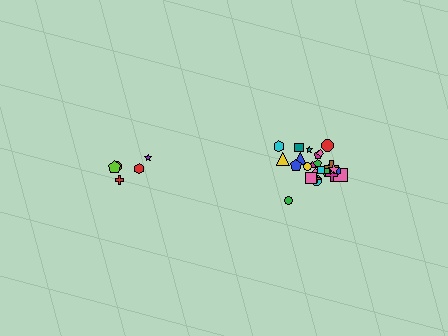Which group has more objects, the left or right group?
The right group.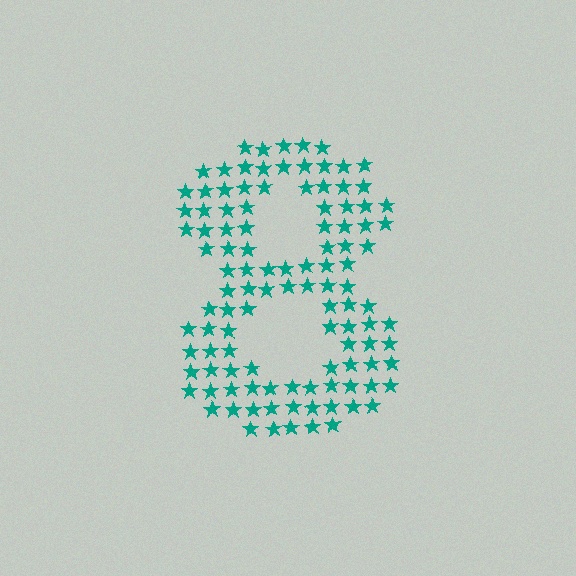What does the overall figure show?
The overall figure shows the digit 8.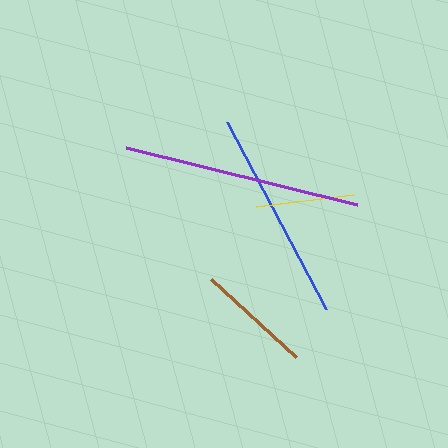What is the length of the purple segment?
The purple segment is approximately 237 pixels long.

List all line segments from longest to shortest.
From longest to shortest: purple, blue, brown, yellow.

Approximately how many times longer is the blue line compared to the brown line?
The blue line is approximately 1.8 times the length of the brown line.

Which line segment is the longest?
The purple line is the longest at approximately 237 pixels.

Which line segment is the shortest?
The yellow line is the shortest at approximately 98 pixels.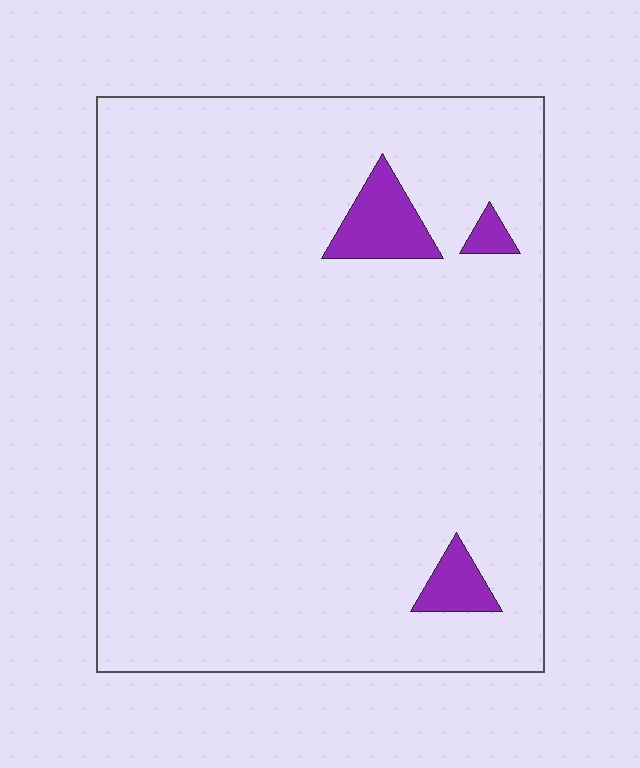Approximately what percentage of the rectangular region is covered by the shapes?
Approximately 5%.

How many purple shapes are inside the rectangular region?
3.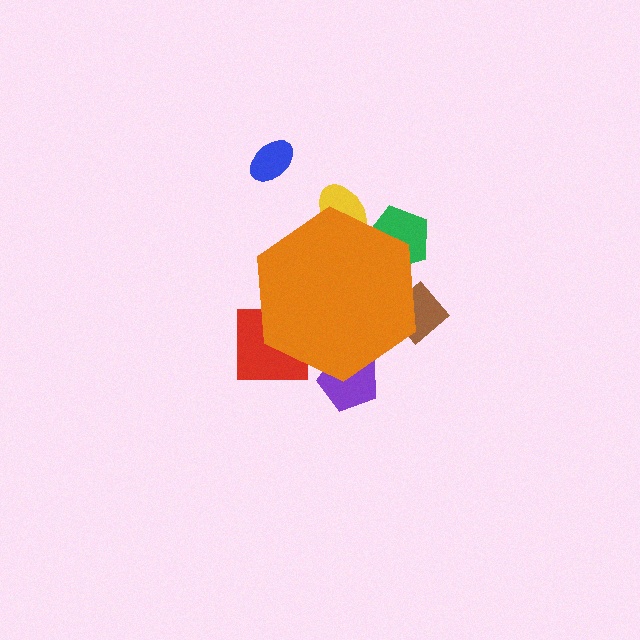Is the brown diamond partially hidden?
Yes, the brown diamond is partially hidden behind the orange hexagon.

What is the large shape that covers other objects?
An orange hexagon.